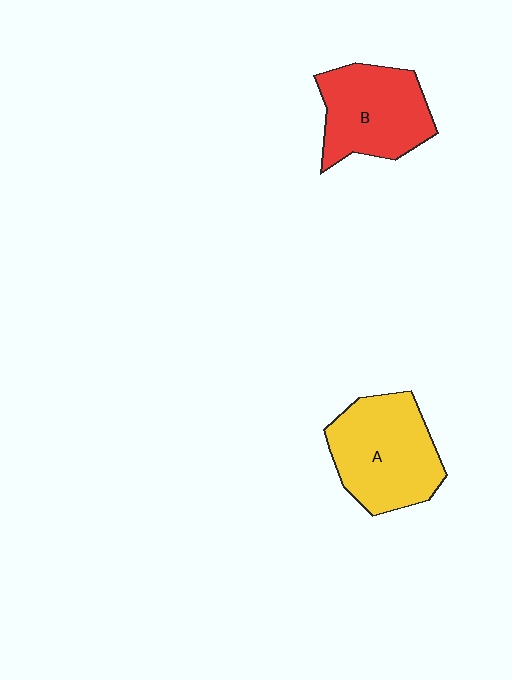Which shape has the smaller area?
Shape B (red).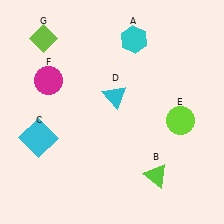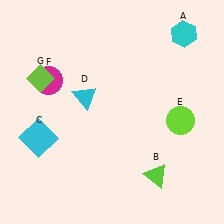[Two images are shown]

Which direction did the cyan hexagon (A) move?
The cyan hexagon (A) moved right.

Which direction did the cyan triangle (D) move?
The cyan triangle (D) moved left.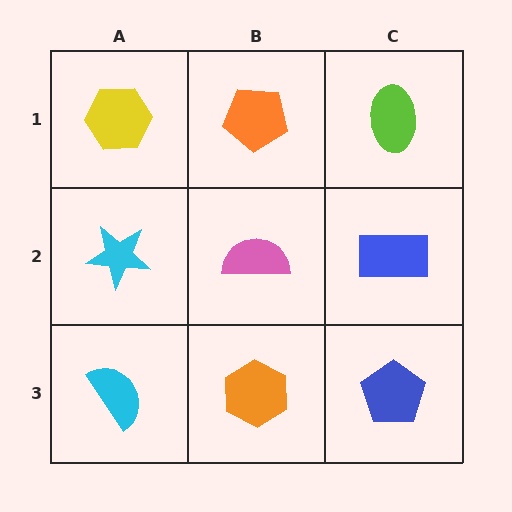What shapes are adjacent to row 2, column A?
A yellow hexagon (row 1, column A), a cyan semicircle (row 3, column A), a pink semicircle (row 2, column B).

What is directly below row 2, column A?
A cyan semicircle.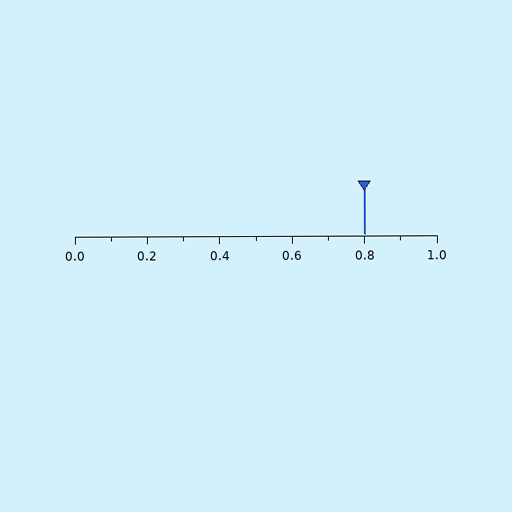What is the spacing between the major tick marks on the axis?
The major ticks are spaced 0.2 apart.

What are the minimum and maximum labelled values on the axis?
The axis runs from 0.0 to 1.0.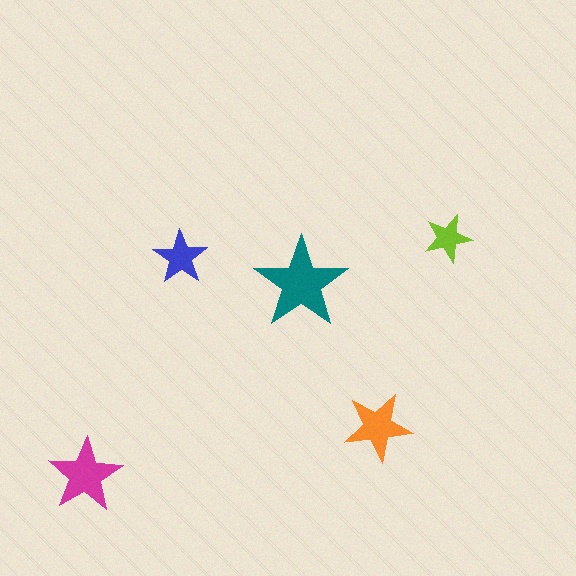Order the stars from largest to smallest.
the teal one, the magenta one, the orange one, the blue one, the lime one.